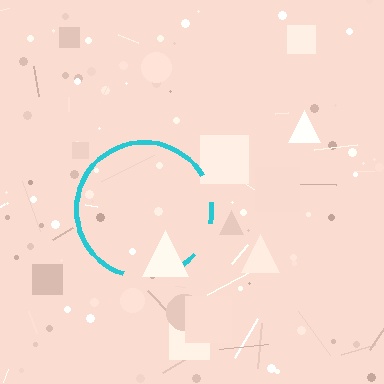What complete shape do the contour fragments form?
The contour fragments form a circle.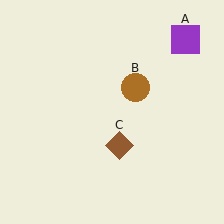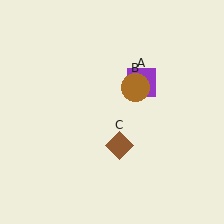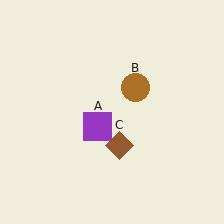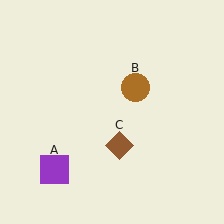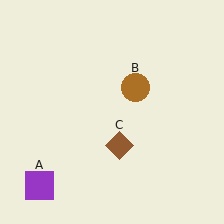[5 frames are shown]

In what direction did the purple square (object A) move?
The purple square (object A) moved down and to the left.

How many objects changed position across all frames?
1 object changed position: purple square (object A).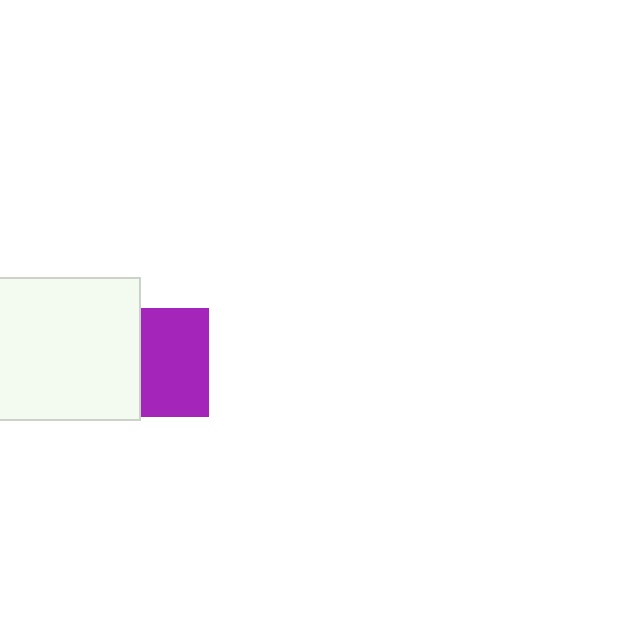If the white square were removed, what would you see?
You would see the complete purple square.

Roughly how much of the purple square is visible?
About half of it is visible (roughly 62%).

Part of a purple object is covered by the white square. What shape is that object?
It is a square.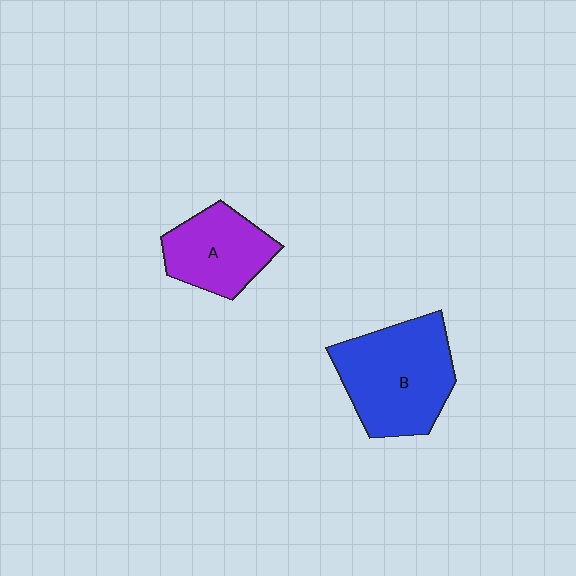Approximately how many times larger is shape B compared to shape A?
Approximately 1.5 times.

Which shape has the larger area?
Shape B (blue).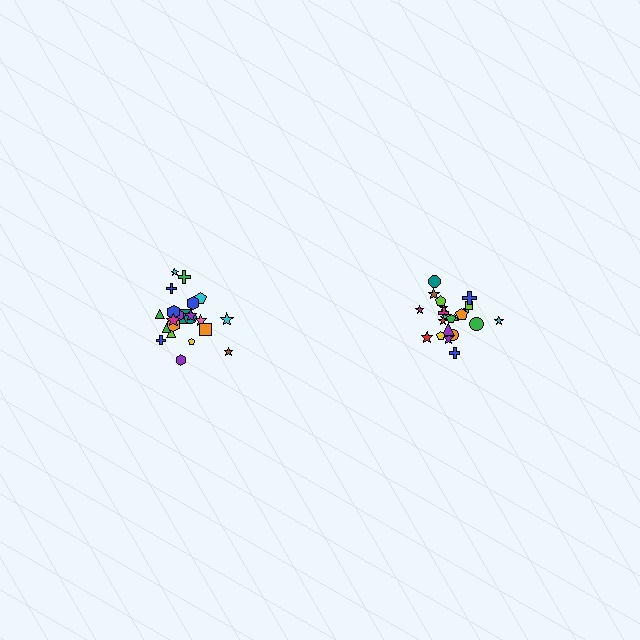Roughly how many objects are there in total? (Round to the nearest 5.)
Roughly 45 objects in total.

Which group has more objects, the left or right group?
The right group.